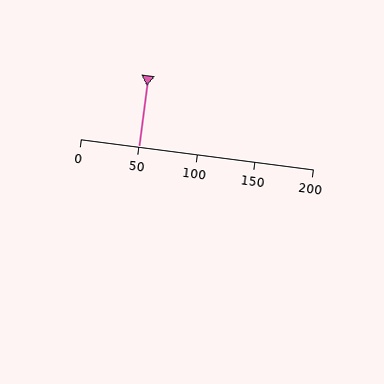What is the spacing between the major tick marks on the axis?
The major ticks are spaced 50 apart.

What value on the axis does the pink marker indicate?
The marker indicates approximately 50.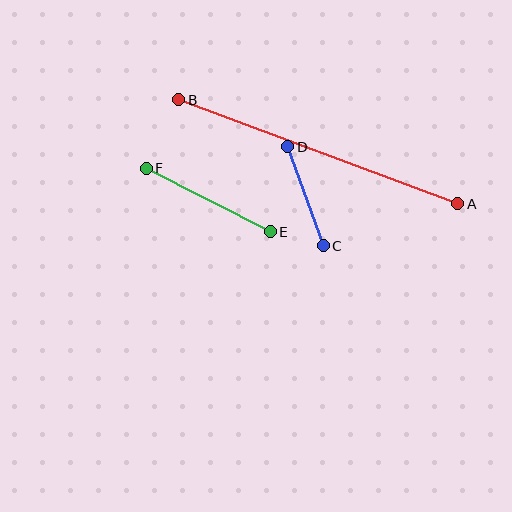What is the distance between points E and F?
The distance is approximately 139 pixels.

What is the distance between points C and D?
The distance is approximately 105 pixels.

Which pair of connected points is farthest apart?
Points A and B are farthest apart.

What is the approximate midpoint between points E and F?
The midpoint is at approximately (208, 200) pixels.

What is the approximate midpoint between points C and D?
The midpoint is at approximately (306, 196) pixels.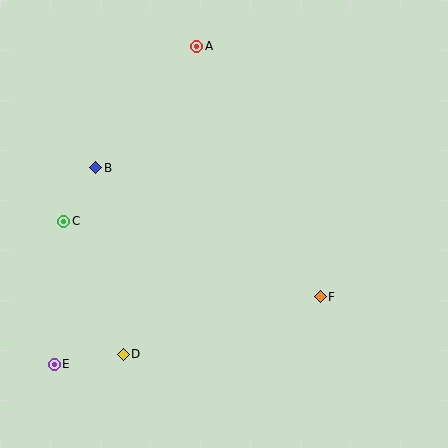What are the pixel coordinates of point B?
Point B is at (96, 168).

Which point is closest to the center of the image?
Point F at (320, 297) is closest to the center.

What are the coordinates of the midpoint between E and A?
The midpoint between E and A is at (126, 205).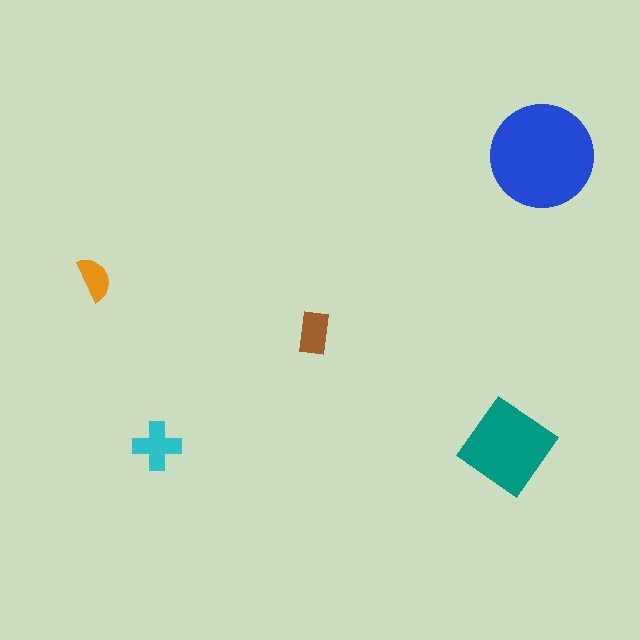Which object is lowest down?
The teal diamond is bottommost.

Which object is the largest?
The blue circle.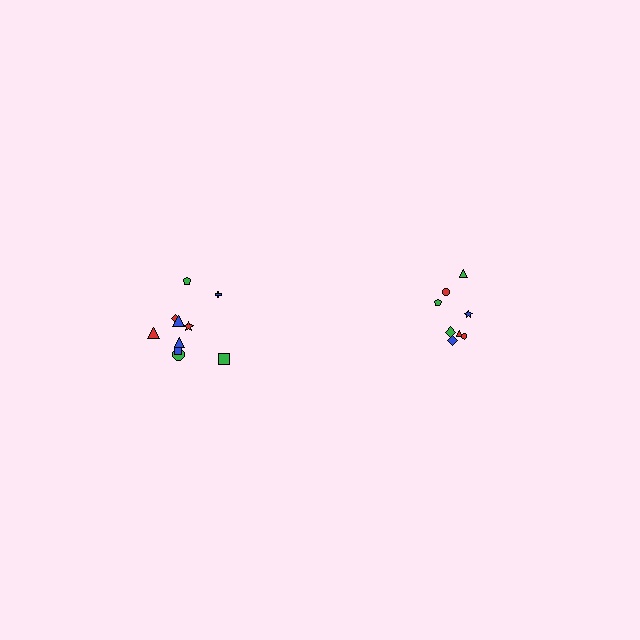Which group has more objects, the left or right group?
The left group.